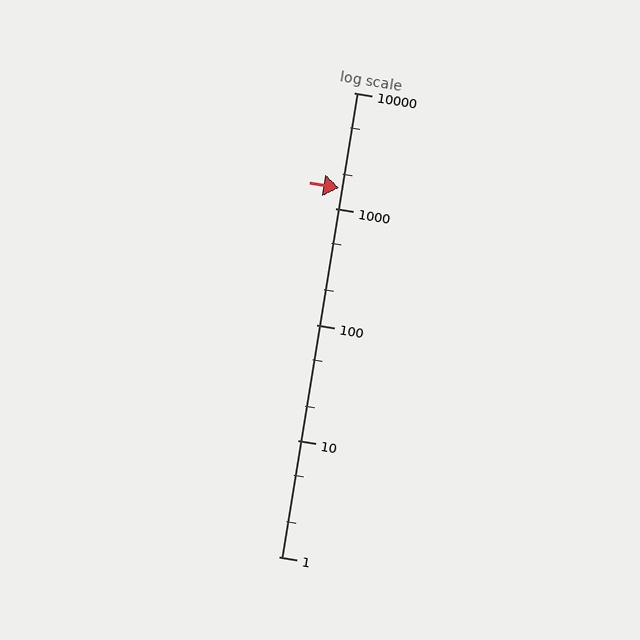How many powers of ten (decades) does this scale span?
The scale spans 4 decades, from 1 to 10000.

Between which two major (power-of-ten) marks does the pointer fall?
The pointer is between 1000 and 10000.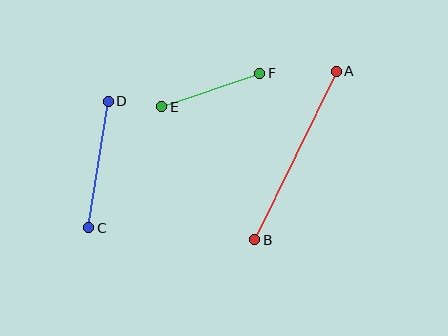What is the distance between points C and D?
The distance is approximately 128 pixels.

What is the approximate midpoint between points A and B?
The midpoint is at approximately (296, 156) pixels.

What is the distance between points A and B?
The distance is approximately 187 pixels.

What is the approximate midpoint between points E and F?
The midpoint is at approximately (211, 90) pixels.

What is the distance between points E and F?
The distance is approximately 103 pixels.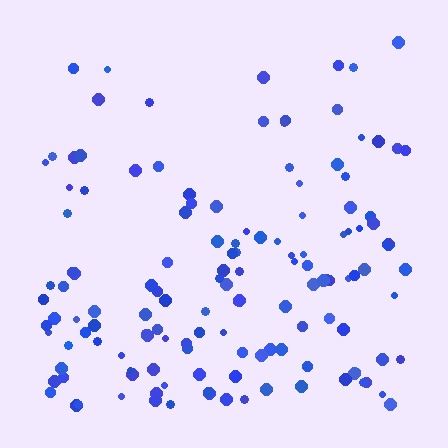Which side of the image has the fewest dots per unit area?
The top.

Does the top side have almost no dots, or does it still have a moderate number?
Still a moderate number, just noticeably fewer than the bottom.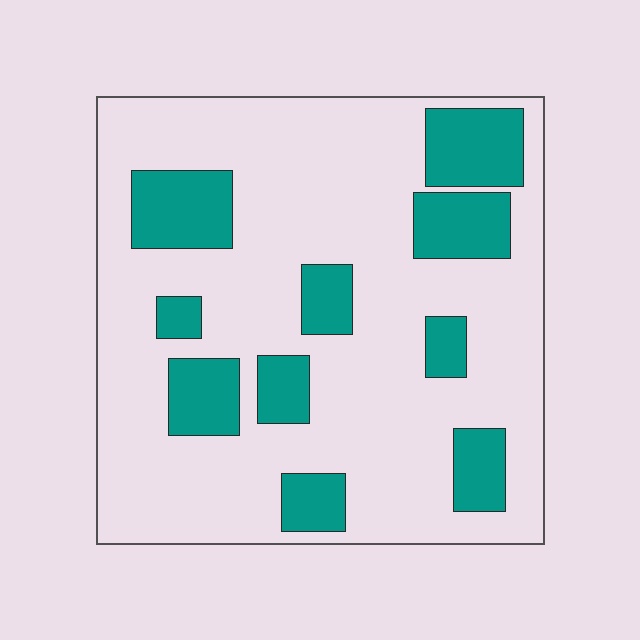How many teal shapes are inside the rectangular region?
10.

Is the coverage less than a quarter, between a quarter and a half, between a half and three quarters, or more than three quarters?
Less than a quarter.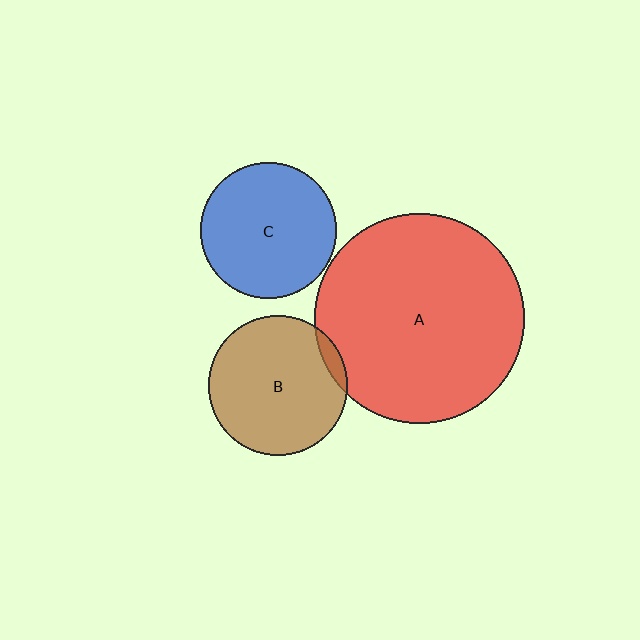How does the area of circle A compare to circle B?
Approximately 2.3 times.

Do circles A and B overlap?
Yes.